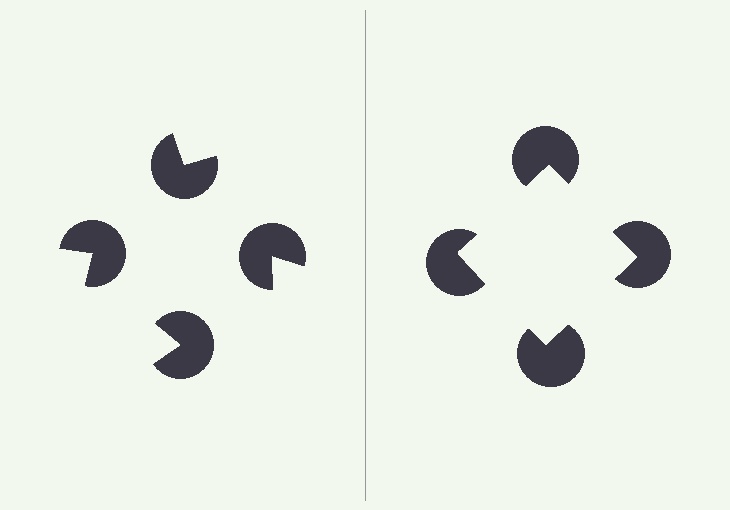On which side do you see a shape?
An illusory square appears on the right side. On the left side the wedge cuts are rotated, so no coherent shape forms.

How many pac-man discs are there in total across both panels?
8 — 4 on each side.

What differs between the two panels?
The pac-man discs are positioned identically on both sides; only the wedge orientations differ. On the right they align to a square; on the left they are misaligned.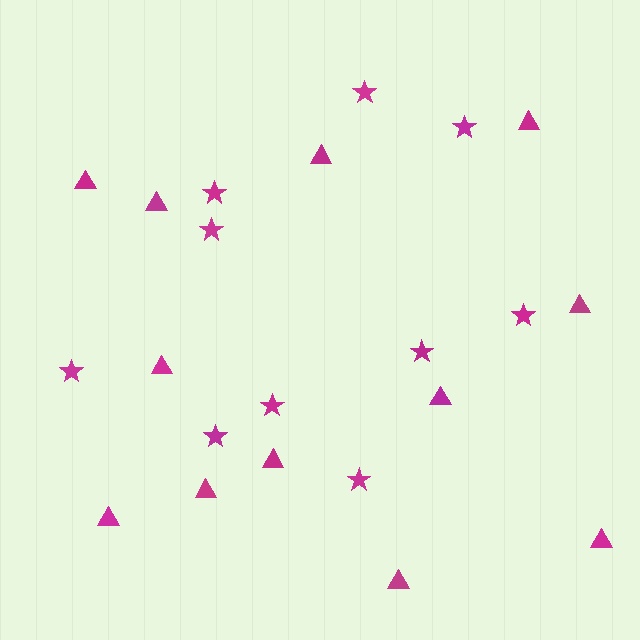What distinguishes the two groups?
There are 2 groups: one group of triangles (12) and one group of stars (10).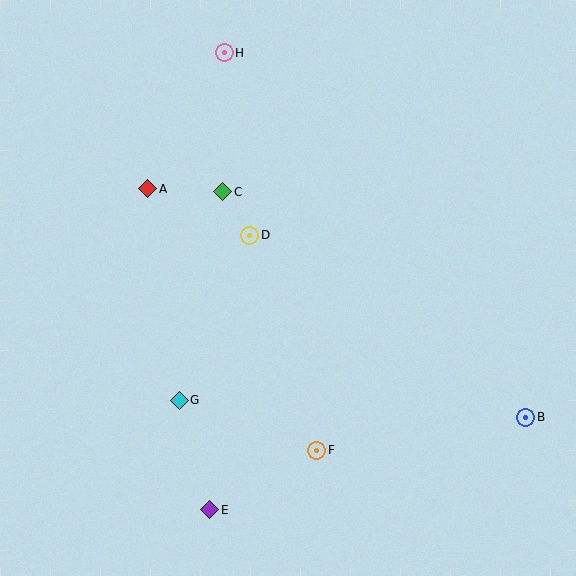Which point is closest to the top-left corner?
Point H is closest to the top-left corner.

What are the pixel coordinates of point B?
Point B is at (526, 417).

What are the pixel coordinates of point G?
Point G is at (179, 400).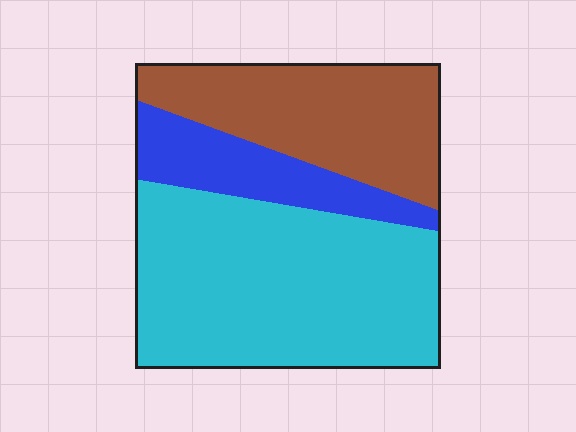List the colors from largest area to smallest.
From largest to smallest: cyan, brown, blue.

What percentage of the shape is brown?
Brown takes up about one third (1/3) of the shape.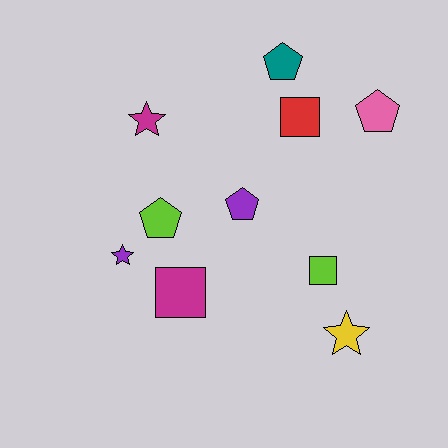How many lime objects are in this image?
There are 2 lime objects.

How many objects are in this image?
There are 10 objects.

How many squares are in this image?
There are 3 squares.